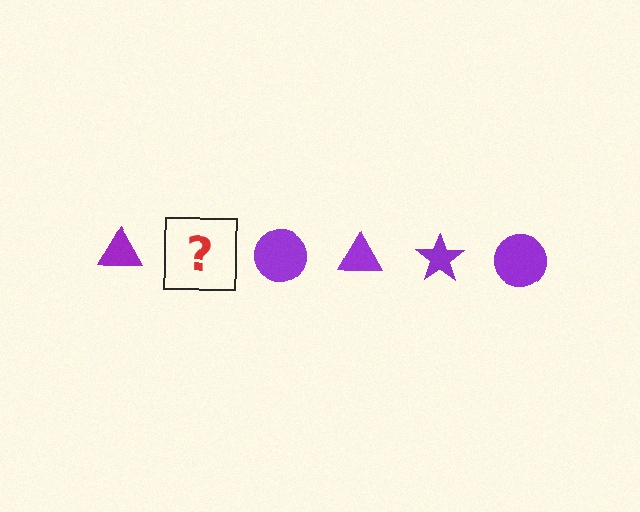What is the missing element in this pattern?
The missing element is a purple star.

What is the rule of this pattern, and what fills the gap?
The rule is that the pattern cycles through triangle, star, circle shapes in purple. The gap should be filled with a purple star.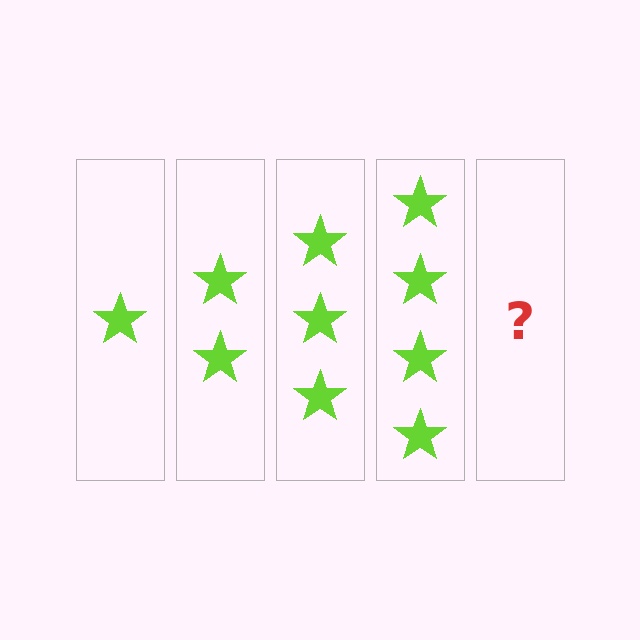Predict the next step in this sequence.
The next step is 5 stars.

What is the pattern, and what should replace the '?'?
The pattern is that each step adds one more star. The '?' should be 5 stars.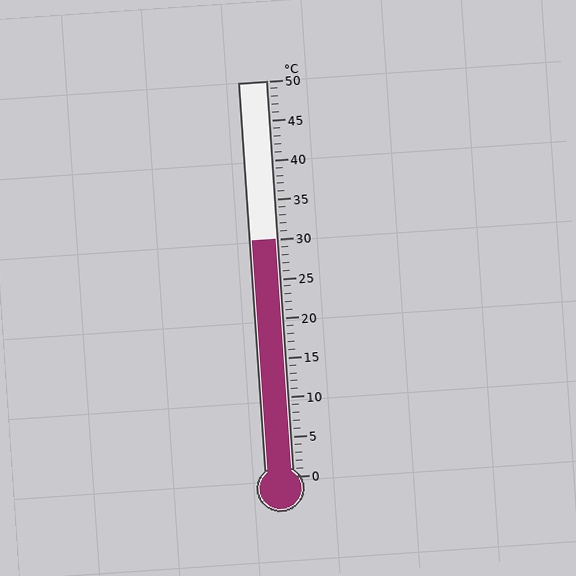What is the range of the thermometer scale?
The thermometer scale ranges from 0°C to 50°C.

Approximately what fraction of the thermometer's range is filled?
The thermometer is filled to approximately 60% of its range.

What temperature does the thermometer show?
The thermometer shows approximately 30°C.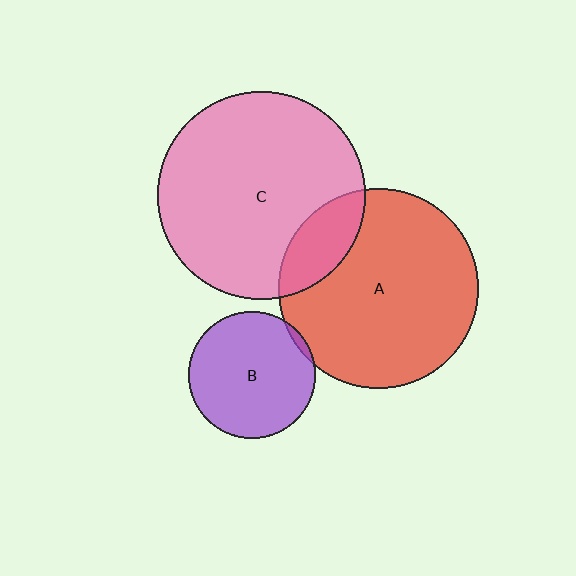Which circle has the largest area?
Circle C (pink).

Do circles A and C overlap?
Yes.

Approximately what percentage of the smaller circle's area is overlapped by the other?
Approximately 15%.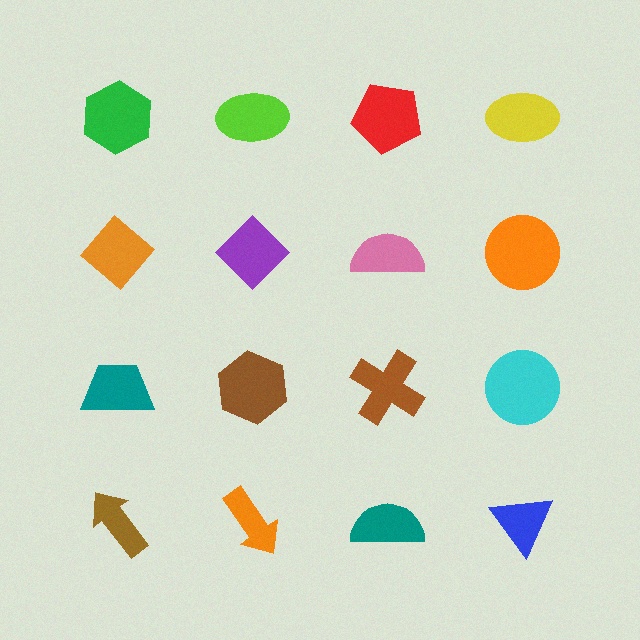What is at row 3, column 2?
A brown hexagon.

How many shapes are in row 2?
4 shapes.